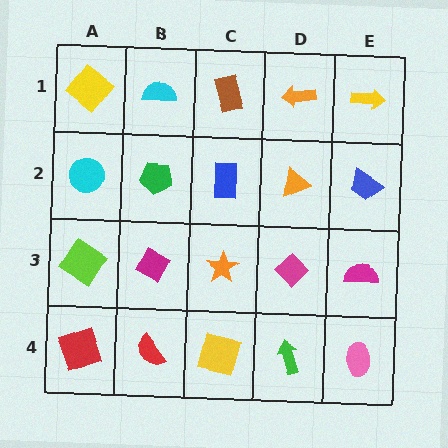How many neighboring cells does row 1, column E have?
2.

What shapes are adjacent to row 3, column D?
An orange triangle (row 2, column D), a green arrow (row 4, column D), an orange star (row 3, column C), a magenta semicircle (row 3, column E).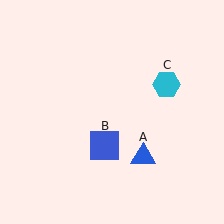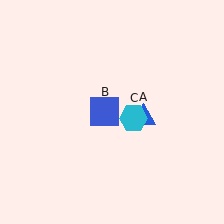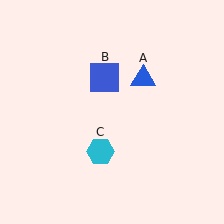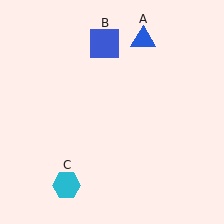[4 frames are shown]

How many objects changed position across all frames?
3 objects changed position: blue triangle (object A), blue square (object B), cyan hexagon (object C).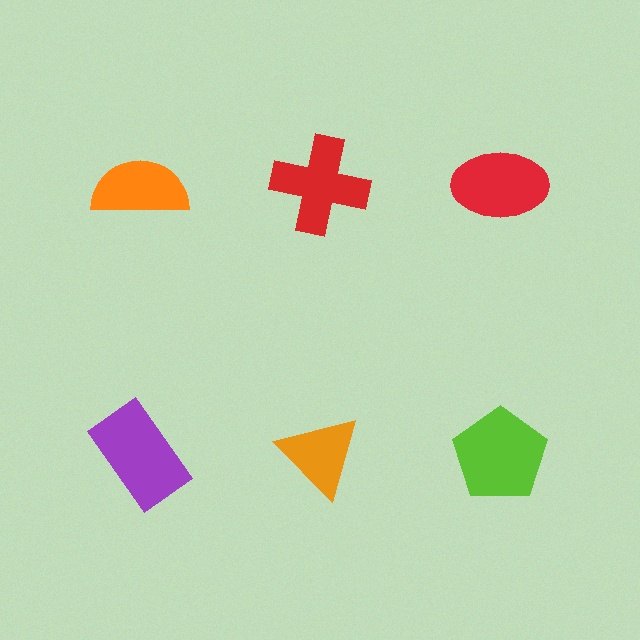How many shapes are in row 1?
3 shapes.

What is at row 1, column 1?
An orange semicircle.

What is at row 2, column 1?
A purple rectangle.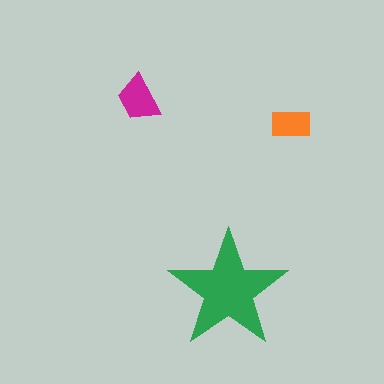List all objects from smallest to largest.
The orange rectangle, the magenta trapezoid, the green star.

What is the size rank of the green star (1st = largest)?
1st.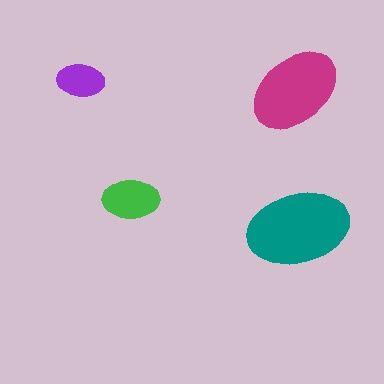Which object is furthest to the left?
The purple ellipse is leftmost.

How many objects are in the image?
There are 4 objects in the image.